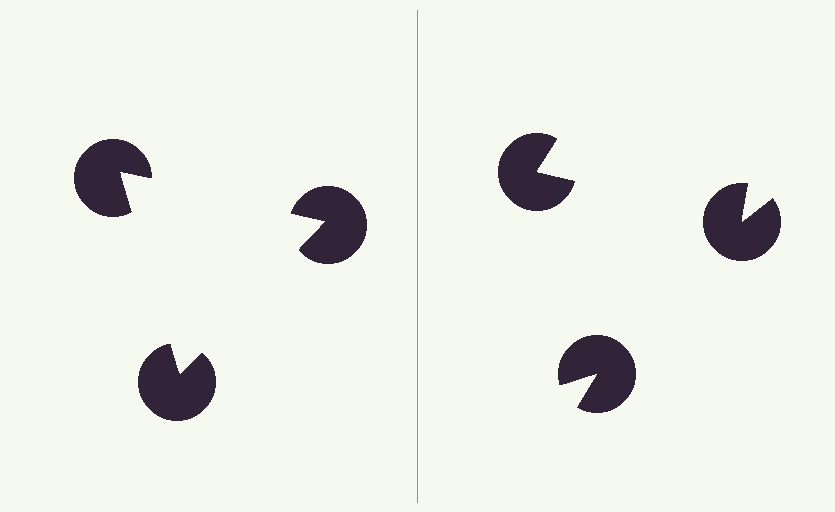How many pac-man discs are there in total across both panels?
6 — 3 on each side.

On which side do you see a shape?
An illusory triangle appears on the left side. On the right side the wedge cuts are rotated, so no coherent shape forms.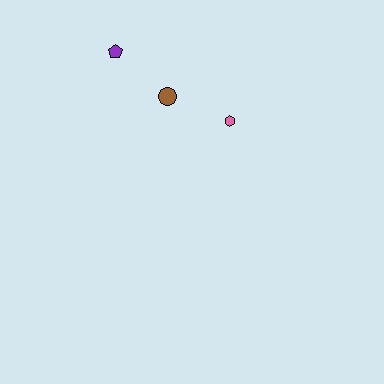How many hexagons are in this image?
There is 1 hexagon.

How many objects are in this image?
There are 3 objects.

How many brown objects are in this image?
There is 1 brown object.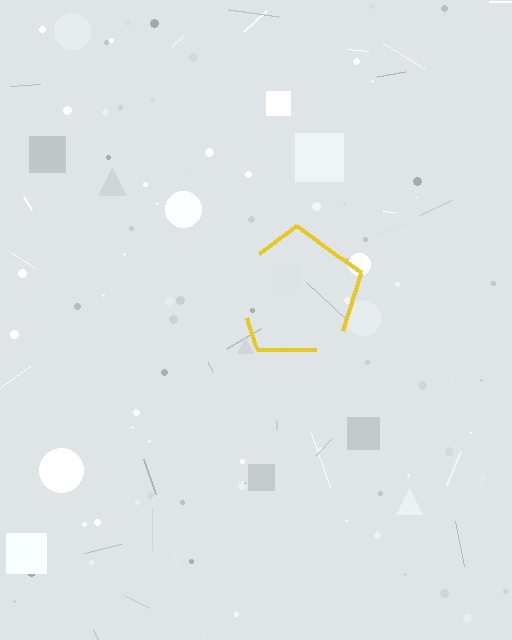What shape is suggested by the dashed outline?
The dashed outline suggests a pentagon.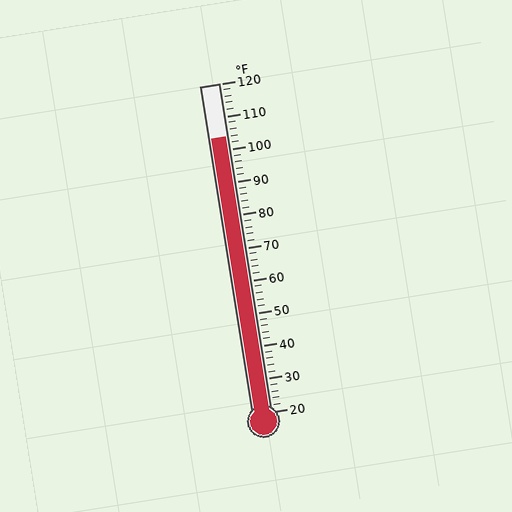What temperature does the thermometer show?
The thermometer shows approximately 104°F.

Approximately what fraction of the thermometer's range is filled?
The thermometer is filled to approximately 85% of its range.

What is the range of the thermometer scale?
The thermometer scale ranges from 20°F to 120°F.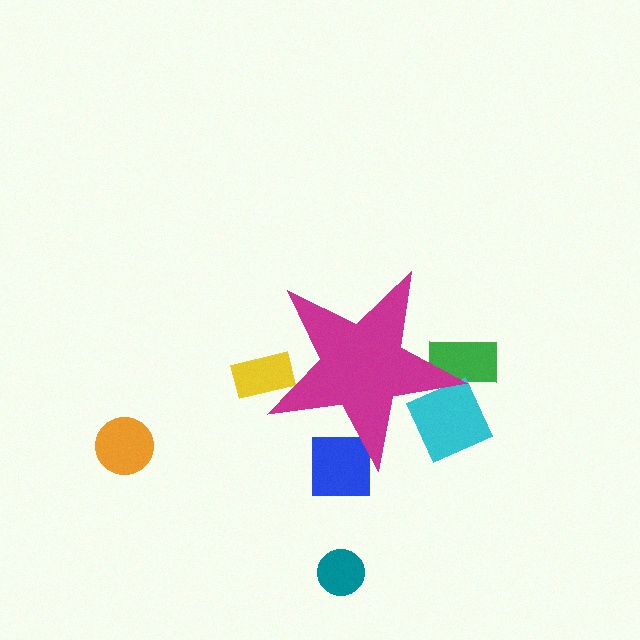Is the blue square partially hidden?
Yes, the blue square is partially hidden behind the magenta star.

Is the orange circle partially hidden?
No, the orange circle is fully visible.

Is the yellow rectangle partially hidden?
Yes, the yellow rectangle is partially hidden behind the magenta star.